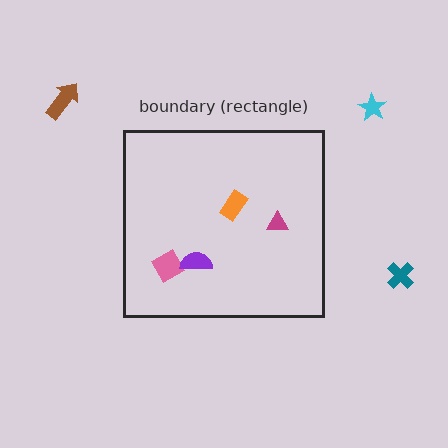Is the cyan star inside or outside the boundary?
Outside.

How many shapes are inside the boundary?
4 inside, 3 outside.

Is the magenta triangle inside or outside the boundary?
Inside.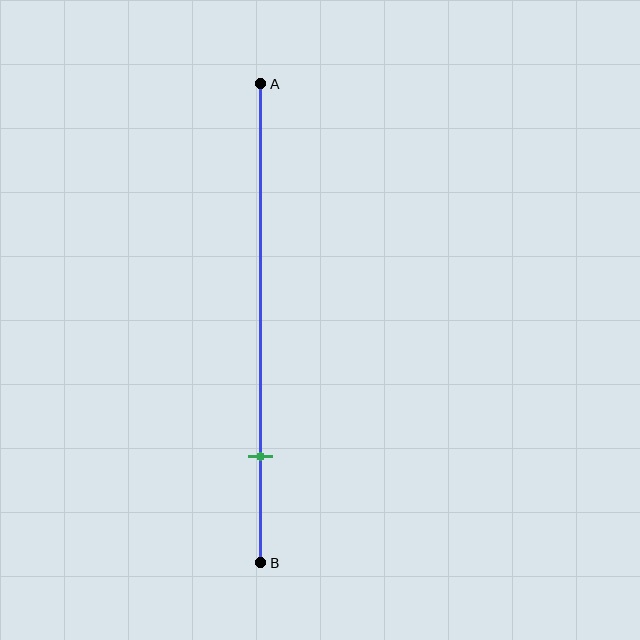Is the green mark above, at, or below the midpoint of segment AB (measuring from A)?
The green mark is below the midpoint of segment AB.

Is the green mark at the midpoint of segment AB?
No, the mark is at about 80% from A, not at the 50% midpoint.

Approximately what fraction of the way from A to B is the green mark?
The green mark is approximately 80% of the way from A to B.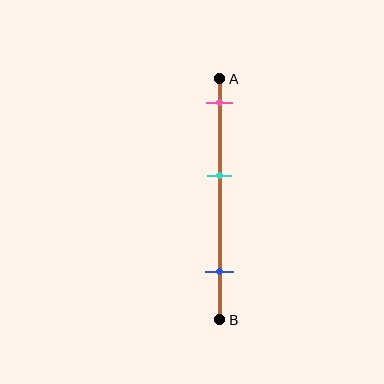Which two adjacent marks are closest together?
The pink and cyan marks are the closest adjacent pair.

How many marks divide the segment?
There are 3 marks dividing the segment.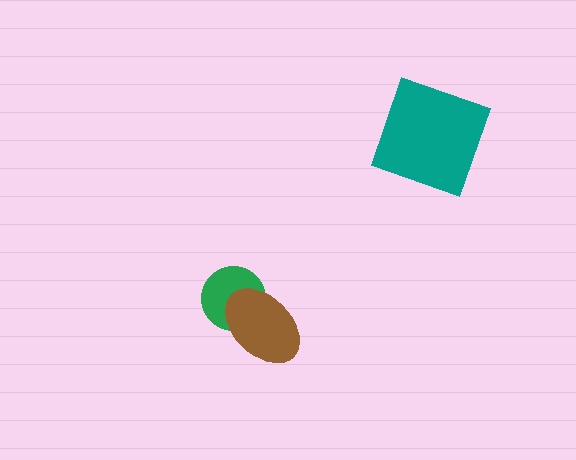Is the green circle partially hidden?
Yes, it is partially covered by another shape.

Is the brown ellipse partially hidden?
No, no other shape covers it.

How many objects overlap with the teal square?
0 objects overlap with the teal square.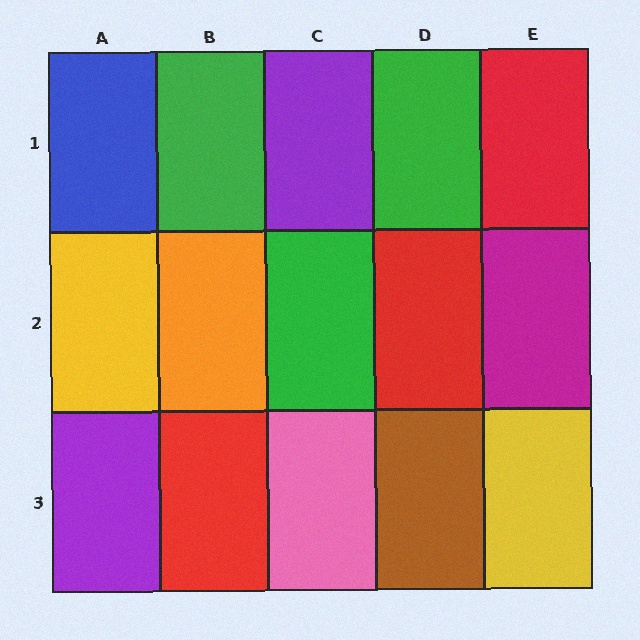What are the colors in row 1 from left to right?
Blue, green, purple, green, red.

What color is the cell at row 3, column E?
Yellow.